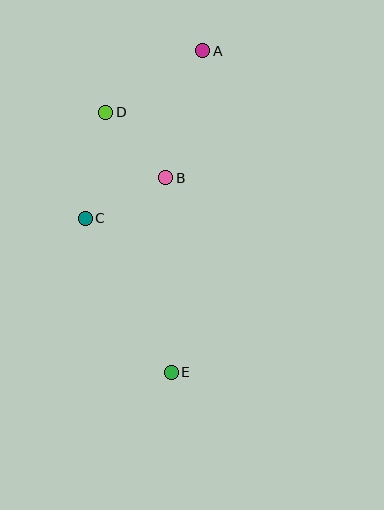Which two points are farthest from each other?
Points A and E are farthest from each other.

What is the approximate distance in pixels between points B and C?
The distance between B and C is approximately 90 pixels.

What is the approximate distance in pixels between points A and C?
The distance between A and C is approximately 205 pixels.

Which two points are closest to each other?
Points B and D are closest to each other.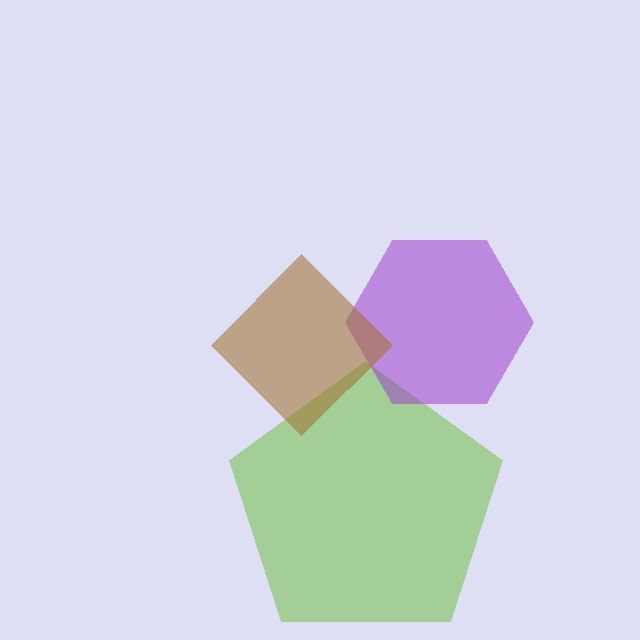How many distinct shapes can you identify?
There are 3 distinct shapes: a lime pentagon, a purple hexagon, a brown diamond.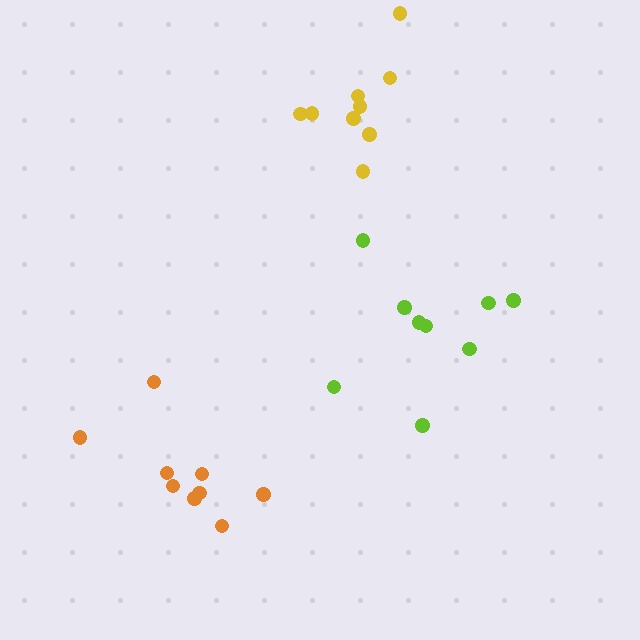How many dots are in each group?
Group 1: 9 dots, Group 2: 9 dots, Group 3: 9 dots (27 total).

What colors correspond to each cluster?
The clusters are colored: yellow, lime, orange.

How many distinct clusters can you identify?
There are 3 distinct clusters.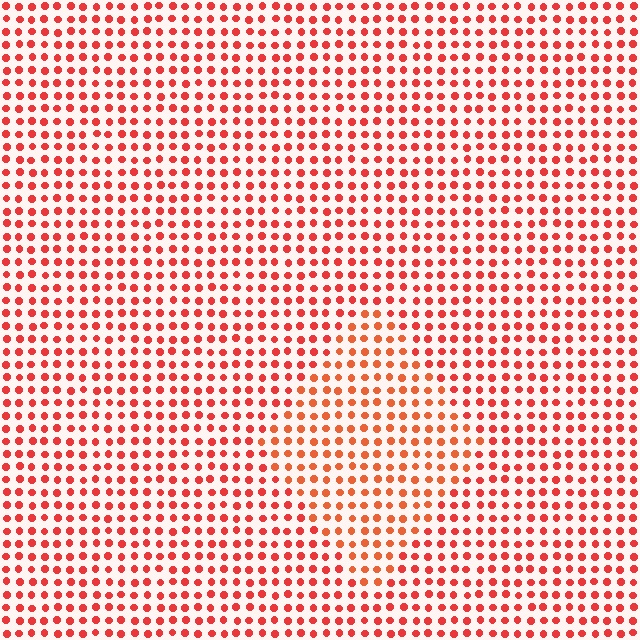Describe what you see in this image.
The image is filled with small red elements in a uniform arrangement. A diamond-shaped region is visible where the elements are tinted to a slightly different hue, forming a subtle color boundary.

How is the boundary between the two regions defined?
The boundary is defined purely by a slight shift in hue (about 16 degrees). Spacing, size, and orientation are identical on both sides.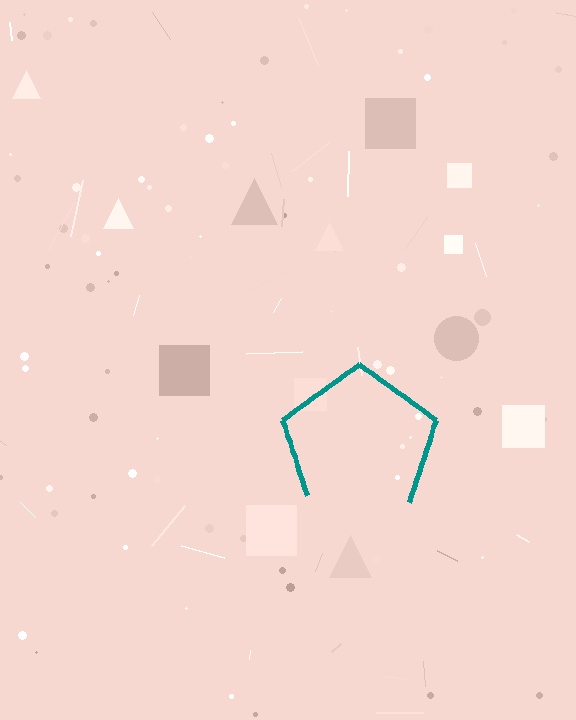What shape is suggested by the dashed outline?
The dashed outline suggests a pentagon.